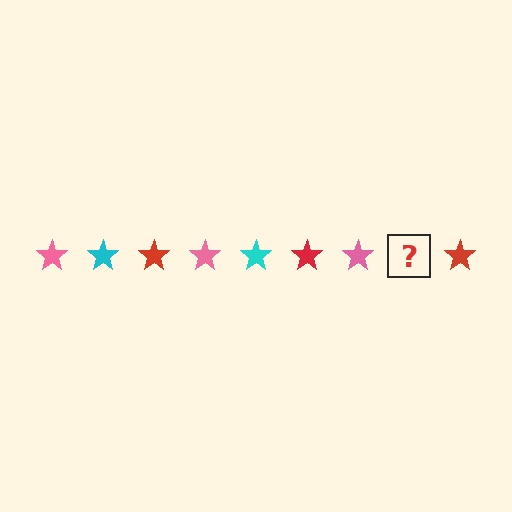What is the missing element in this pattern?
The missing element is a cyan star.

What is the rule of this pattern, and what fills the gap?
The rule is that the pattern cycles through pink, cyan, red stars. The gap should be filled with a cyan star.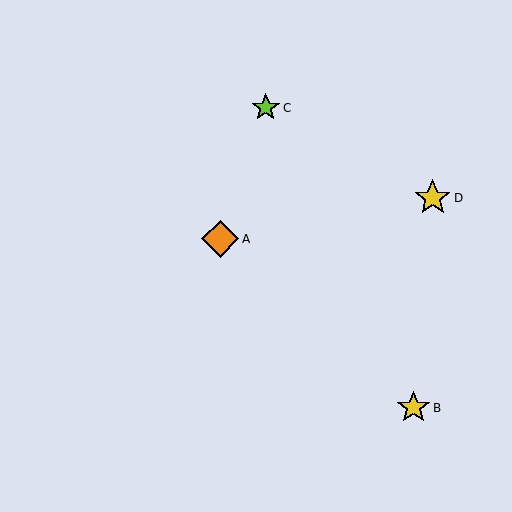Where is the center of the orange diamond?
The center of the orange diamond is at (220, 239).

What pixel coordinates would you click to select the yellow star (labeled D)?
Click at (433, 198) to select the yellow star D.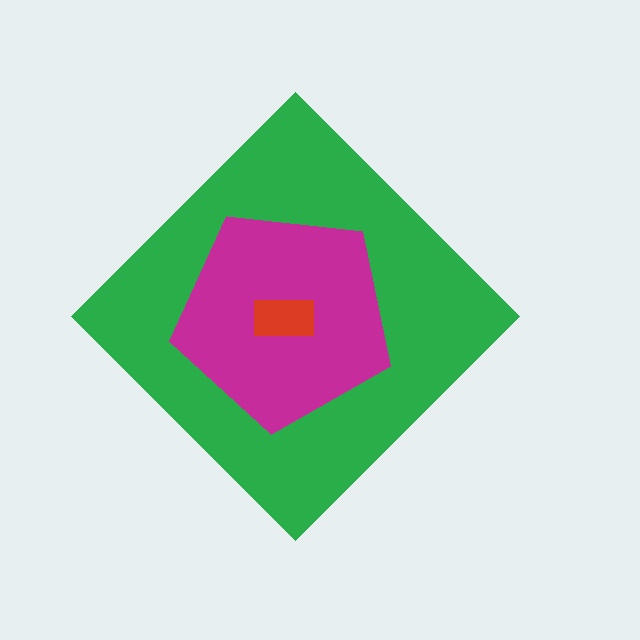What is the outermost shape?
The green diamond.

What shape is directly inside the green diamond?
The magenta pentagon.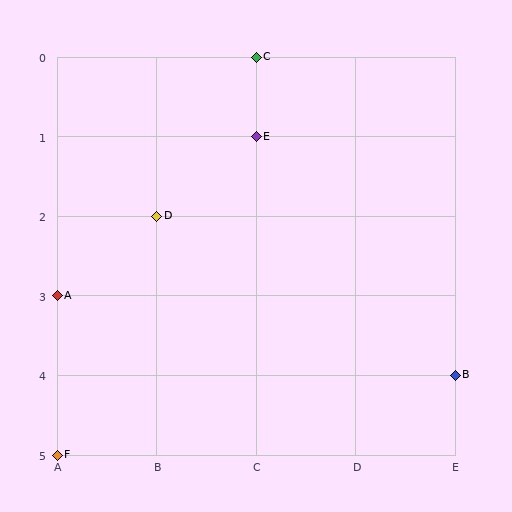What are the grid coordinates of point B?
Point B is at grid coordinates (E, 4).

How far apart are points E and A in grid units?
Points E and A are 2 columns and 2 rows apart (about 2.8 grid units diagonally).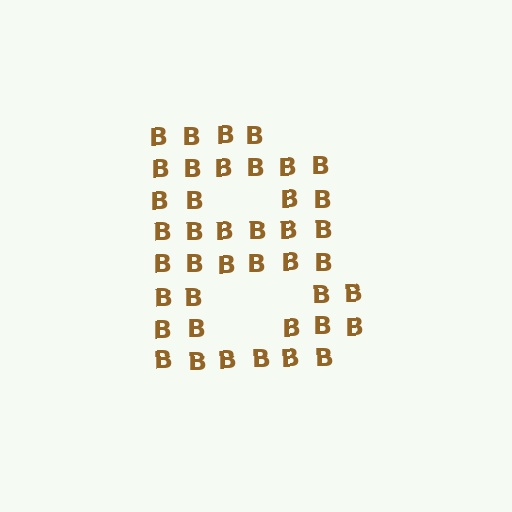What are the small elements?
The small elements are letter B's.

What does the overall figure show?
The overall figure shows the letter B.